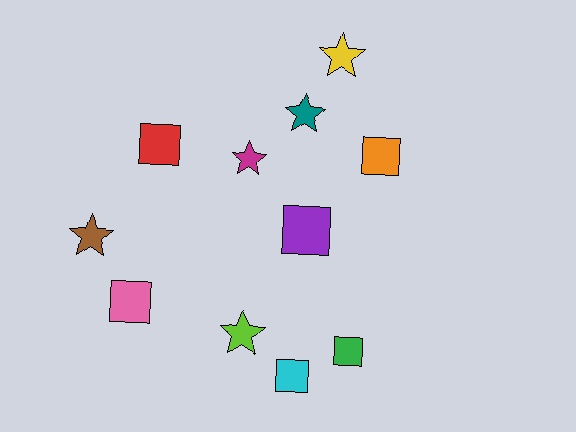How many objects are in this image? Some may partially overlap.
There are 11 objects.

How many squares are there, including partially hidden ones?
There are 6 squares.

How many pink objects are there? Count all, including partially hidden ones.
There is 1 pink object.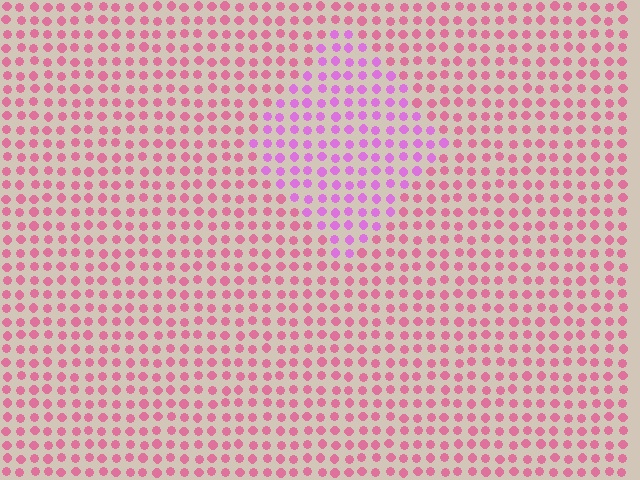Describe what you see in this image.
The image is filled with small pink elements in a uniform arrangement. A diamond-shaped region is visible where the elements are tinted to a slightly different hue, forming a subtle color boundary.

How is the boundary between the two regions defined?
The boundary is defined purely by a slight shift in hue (about 37 degrees). Spacing, size, and orientation are identical on both sides.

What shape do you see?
I see a diamond.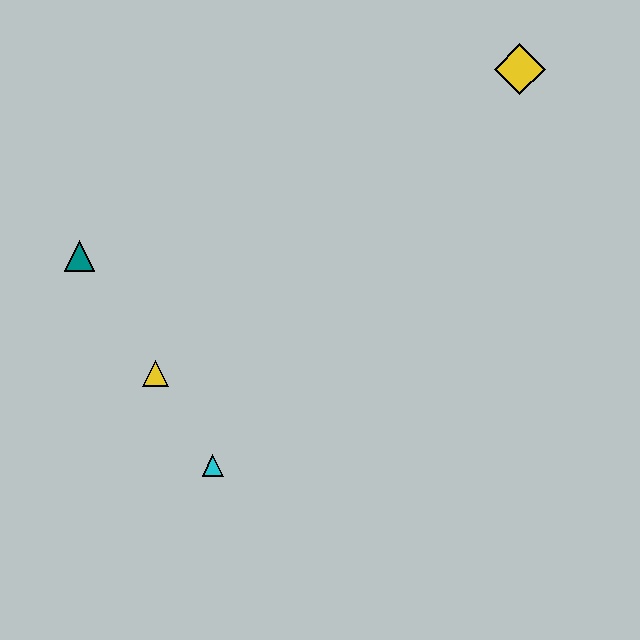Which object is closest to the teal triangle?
The yellow triangle is closest to the teal triangle.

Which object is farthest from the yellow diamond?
The cyan triangle is farthest from the yellow diamond.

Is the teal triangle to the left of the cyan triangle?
Yes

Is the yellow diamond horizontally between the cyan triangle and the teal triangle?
No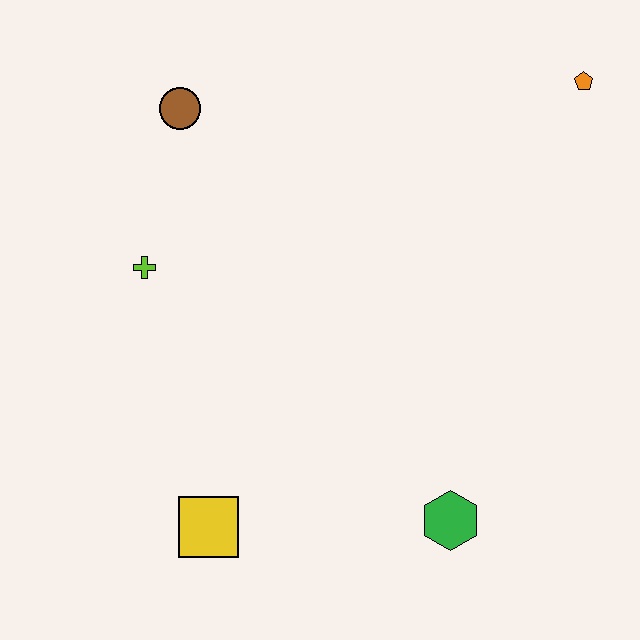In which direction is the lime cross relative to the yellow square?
The lime cross is above the yellow square.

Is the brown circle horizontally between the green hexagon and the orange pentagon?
No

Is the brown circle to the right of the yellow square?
No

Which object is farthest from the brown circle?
The green hexagon is farthest from the brown circle.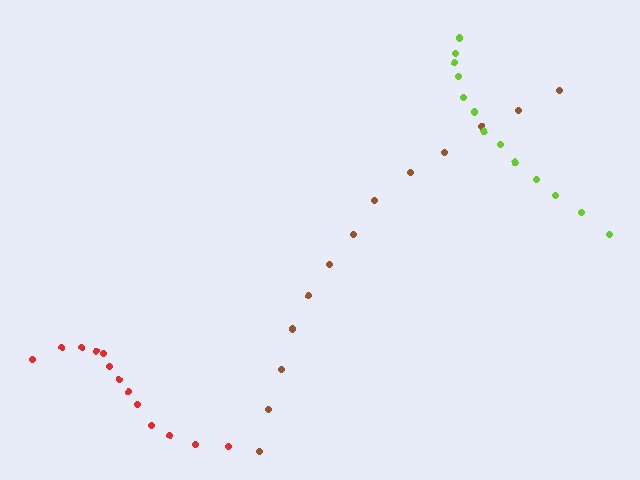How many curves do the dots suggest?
There are 3 distinct paths.